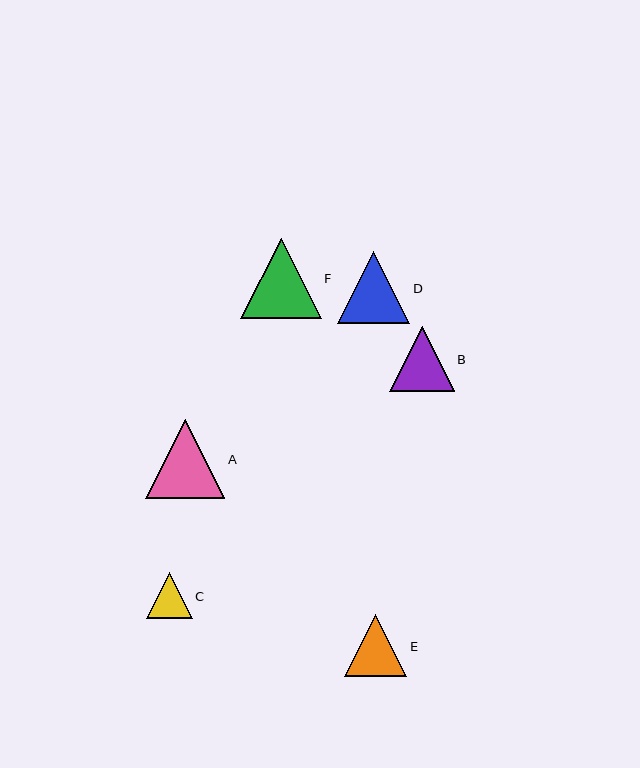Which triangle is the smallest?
Triangle C is the smallest with a size of approximately 46 pixels.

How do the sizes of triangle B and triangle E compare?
Triangle B and triangle E are approximately the same size.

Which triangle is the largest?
Triangle F is the largest with a size of approximately 80 pixels.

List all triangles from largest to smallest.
From largest to smallest: F, A, D, B, E, C.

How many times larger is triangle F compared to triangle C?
Triangle F is approximately 1.7 times the size of triangle C.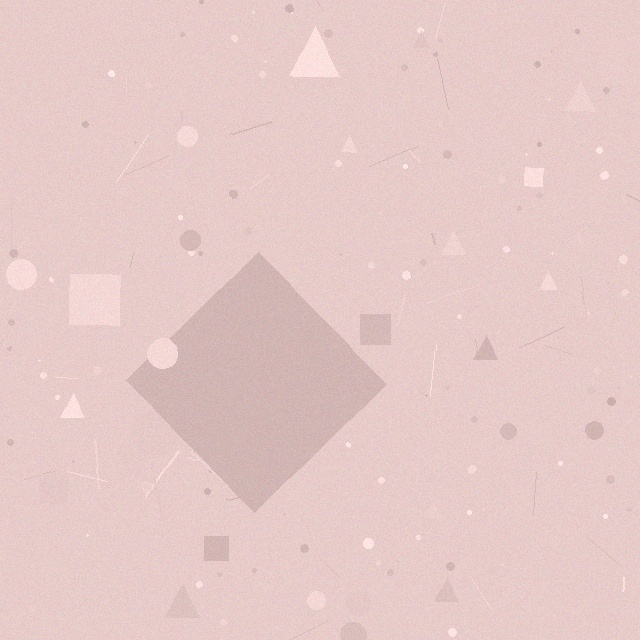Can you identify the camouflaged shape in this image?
The camouflaged shape is a diamond.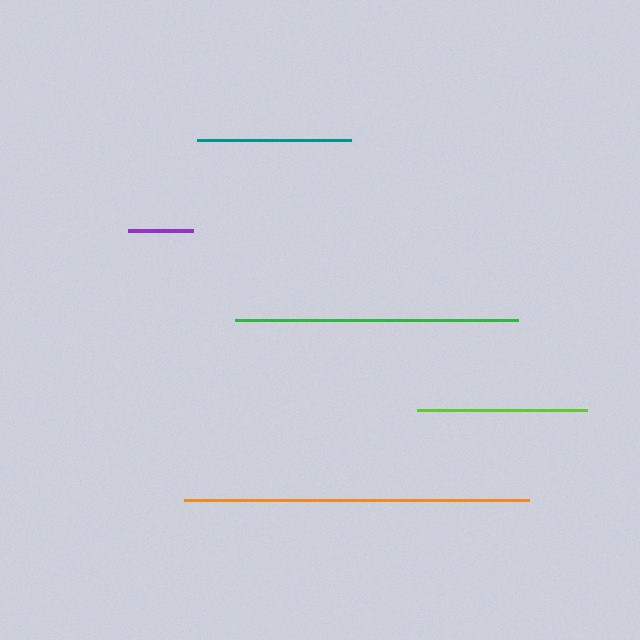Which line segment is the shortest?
The purple line is the shortest at approximately 65 pixels.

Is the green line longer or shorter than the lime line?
The green line is longer than the lime line.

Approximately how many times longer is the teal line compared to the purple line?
The teal line is approximately 2.4 times the length of the purple line.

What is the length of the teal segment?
The teal segment is approximately 155 pixels long.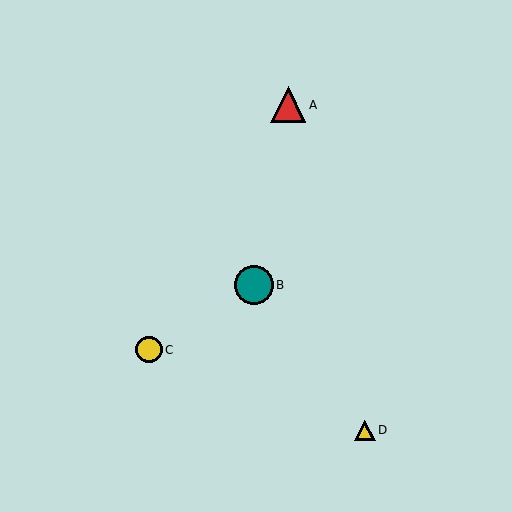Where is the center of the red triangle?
The center of the red triangle is at (288, 105).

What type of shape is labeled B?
Shape B is a teal circle.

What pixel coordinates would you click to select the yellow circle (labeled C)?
Click at (149, 350) to select the yellow circle C.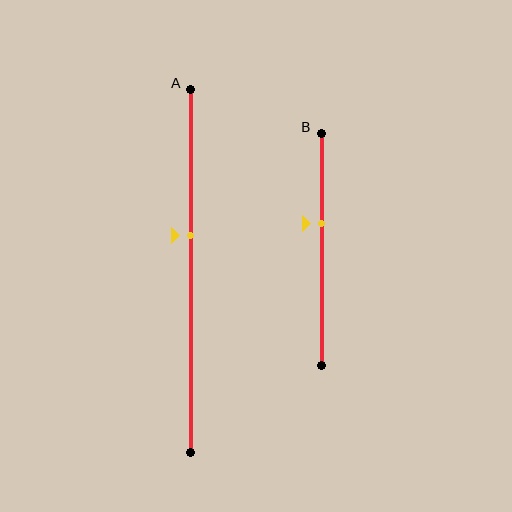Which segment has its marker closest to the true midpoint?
Segment A has its marker closest to the true midpoint.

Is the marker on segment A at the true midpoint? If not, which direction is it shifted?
No, the marker on segment A is shifted upward by about 10% of the segment length.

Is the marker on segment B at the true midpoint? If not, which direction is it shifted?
No, the marker on segment B is shifted upward by about 11% of the segment length.